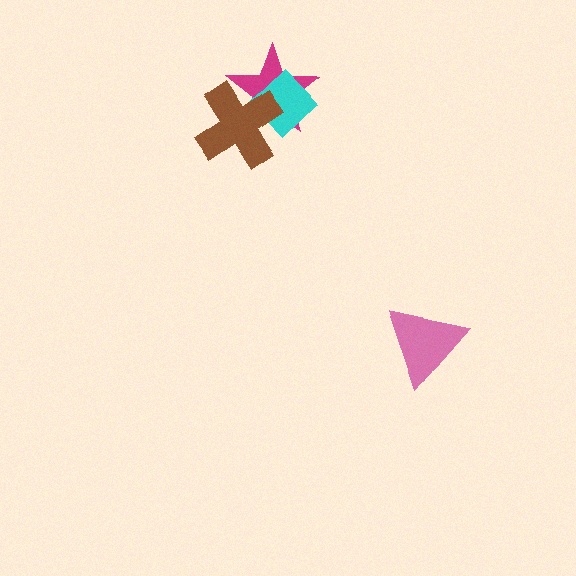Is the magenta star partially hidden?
Yes, it is partially covered by another shape.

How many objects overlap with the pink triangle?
0 objects overlap with the pink triangle.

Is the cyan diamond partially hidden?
Yes, it is partially covered by another shape.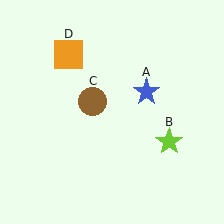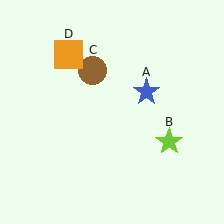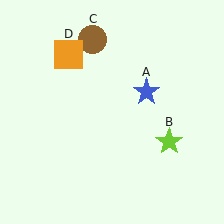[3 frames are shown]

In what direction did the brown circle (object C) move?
The brown circle (object C) moved up.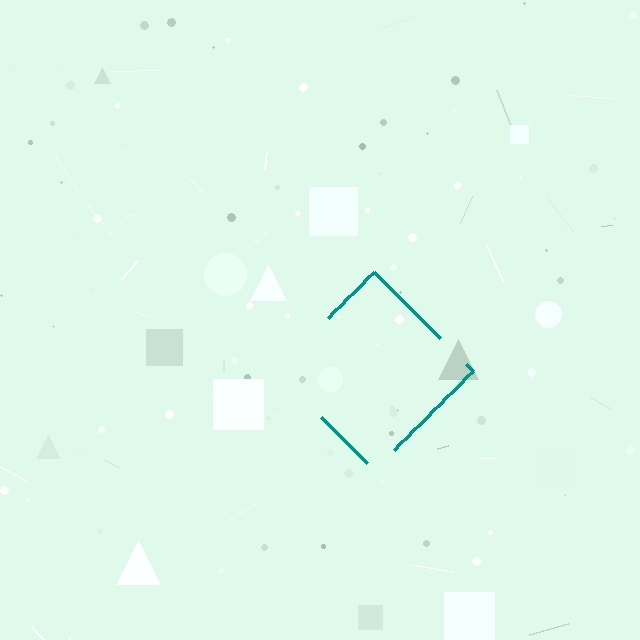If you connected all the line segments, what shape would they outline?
They would outline a diamond.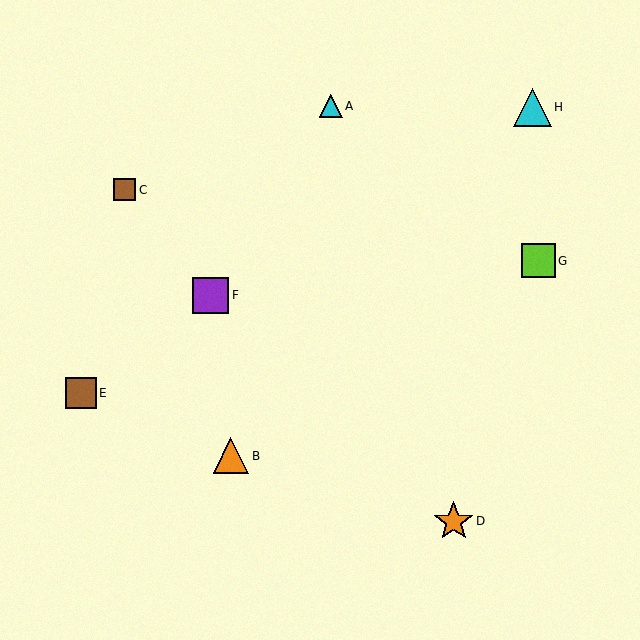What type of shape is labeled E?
Shape E is a brown square.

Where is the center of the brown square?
The center of the brown square is at (81, 393).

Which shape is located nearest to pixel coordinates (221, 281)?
The purple square (labeled F) at (211, 295) is nearest to that location.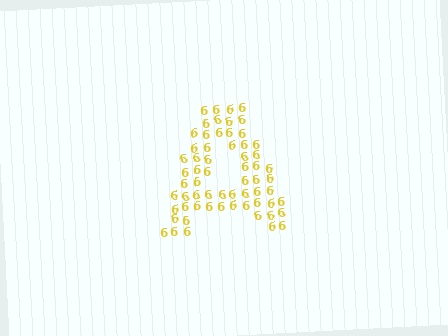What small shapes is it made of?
It is made of small digit 6's.